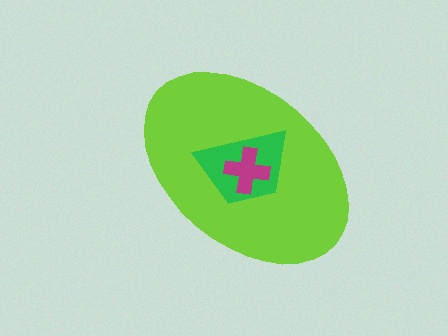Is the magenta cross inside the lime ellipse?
Yes.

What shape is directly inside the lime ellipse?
The green trapezoid.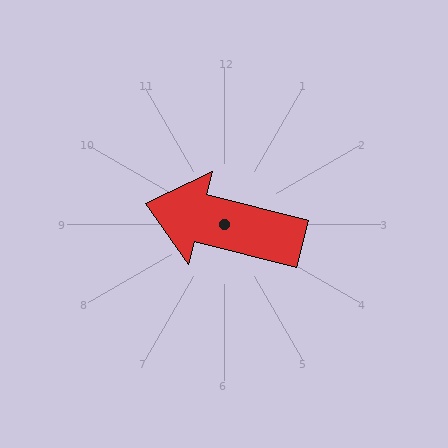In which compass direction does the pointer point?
West.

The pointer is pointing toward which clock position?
Roughly 9 o'clock.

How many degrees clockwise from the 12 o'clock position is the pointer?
Approximately 284 degrees.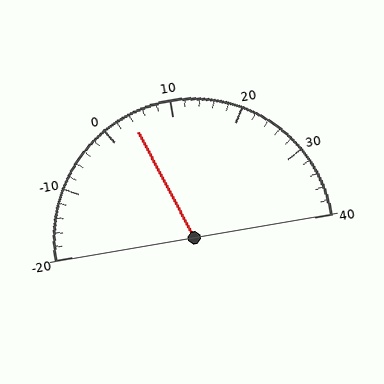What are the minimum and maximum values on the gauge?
The gauge ranges from -20 to 40.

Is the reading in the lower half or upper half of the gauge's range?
The reading is in the lower half of the range (-20 to 40).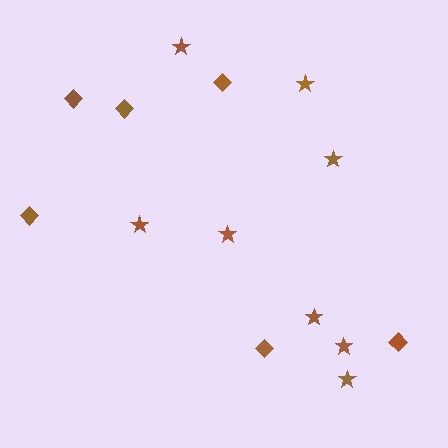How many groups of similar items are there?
There are 2 groups: one group of stars (8) and one group of diamonds (6).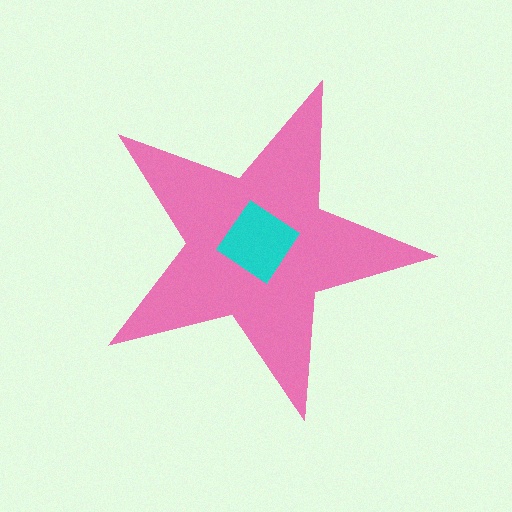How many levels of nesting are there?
2.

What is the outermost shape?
The pink star.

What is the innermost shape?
The cyan diamond.